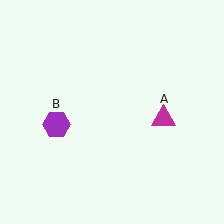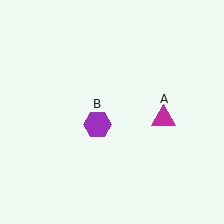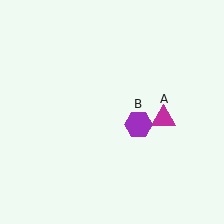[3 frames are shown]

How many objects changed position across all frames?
1 object changed position: purple hexagon (object B).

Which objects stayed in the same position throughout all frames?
Magenta triangle (object A) remained stationary.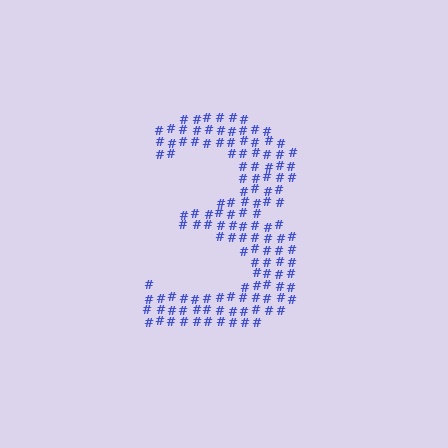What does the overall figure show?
The overall figure shows the digit 3.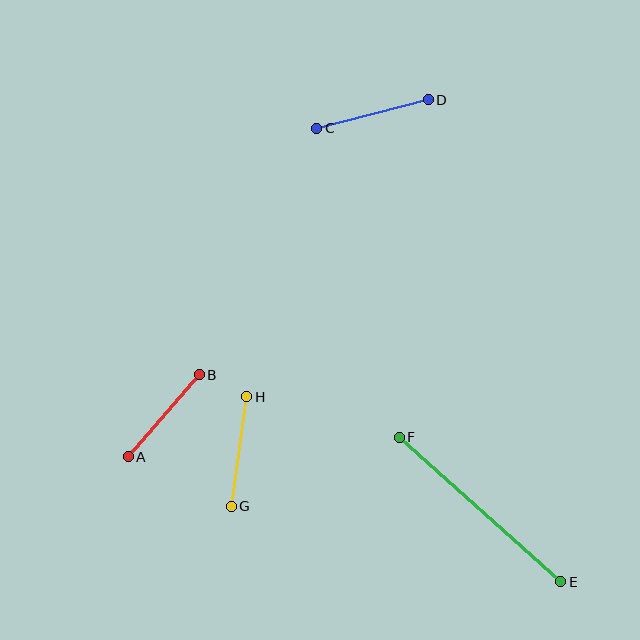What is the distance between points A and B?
The distance is approximately 109 pixels.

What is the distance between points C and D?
The distance is approximately 115 pixels.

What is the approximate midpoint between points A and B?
The midpoint is at approximately (164, 416) pixels.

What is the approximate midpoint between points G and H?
The midpoint is at approximately (239, 452) pixels.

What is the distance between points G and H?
The distance is approximately 111 pixels.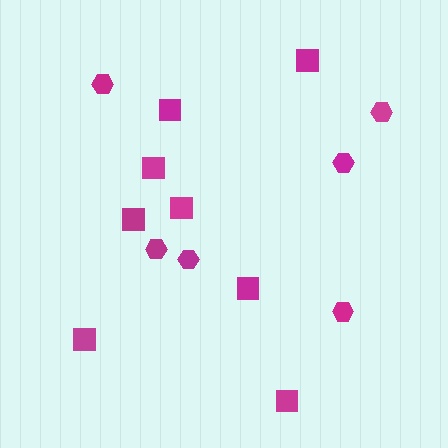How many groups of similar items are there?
There are 2 groups: one group of squares (8) and one group of hexagons (6).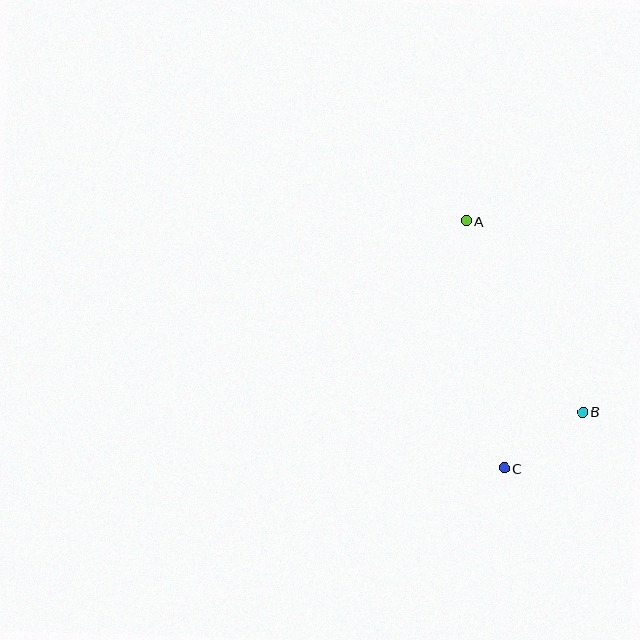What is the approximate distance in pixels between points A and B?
The distance between A and B is approximately 224 pixels.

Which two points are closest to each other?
Points B and C are closest to each other.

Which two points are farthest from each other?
Points A and C are farthest from each other.